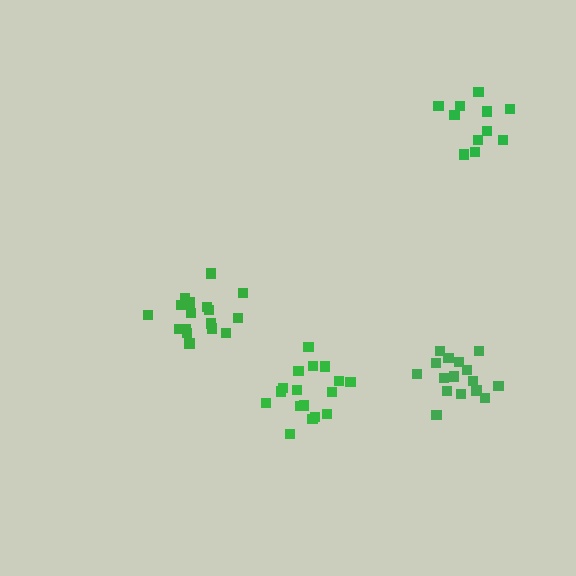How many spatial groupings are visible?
There are 4 spatial groupings.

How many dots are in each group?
Group 1: 17 dots, Group 2: 12 dots, Group 3: 17 dots, Group 4: 16 dots (62 total).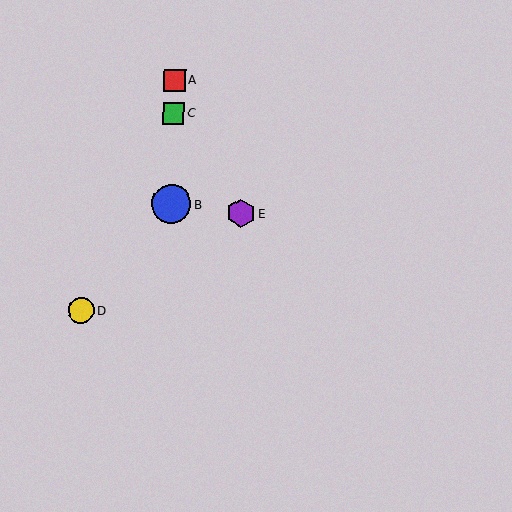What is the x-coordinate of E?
Object E is at x≈241.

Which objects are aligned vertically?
Objects A, B, C are aligned vertically.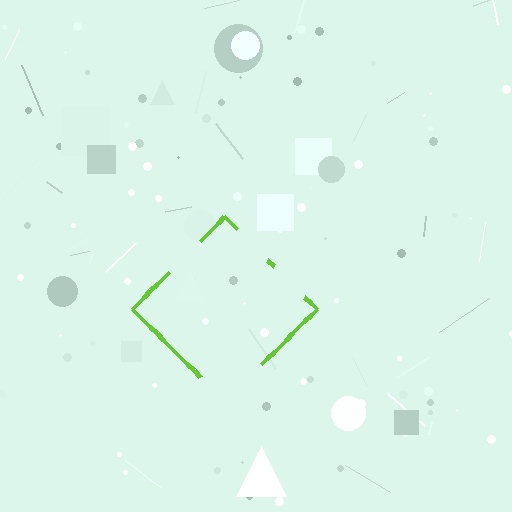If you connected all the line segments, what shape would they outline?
They would outline a diamond.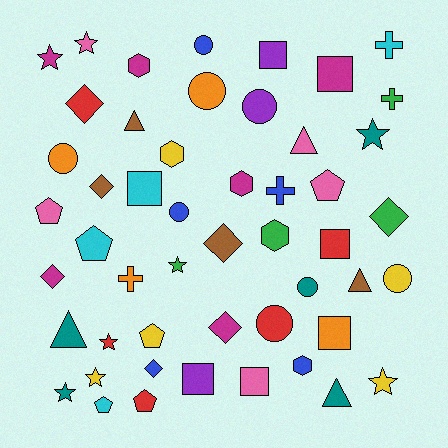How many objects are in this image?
There are 50 objects.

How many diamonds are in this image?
There are 7 diamonds.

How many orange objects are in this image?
There are 4 orange objects.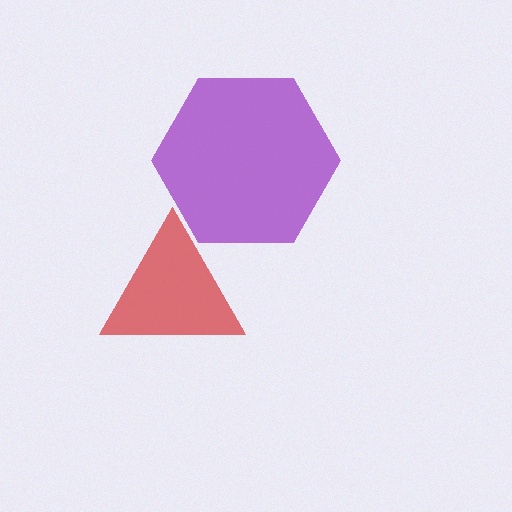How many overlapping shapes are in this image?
There are 2 overlapping shapes in the image.